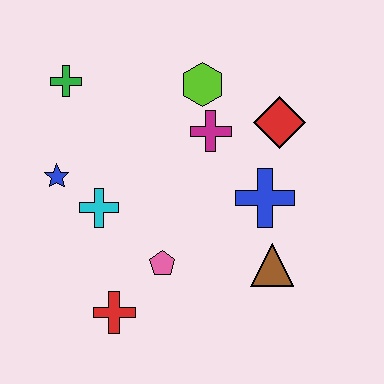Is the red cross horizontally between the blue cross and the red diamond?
No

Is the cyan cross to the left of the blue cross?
Yes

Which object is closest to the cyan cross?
The blue star is closest to the cyan cross.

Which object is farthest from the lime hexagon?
The red cross is farthest from the lime hexagon.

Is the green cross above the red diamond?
Yes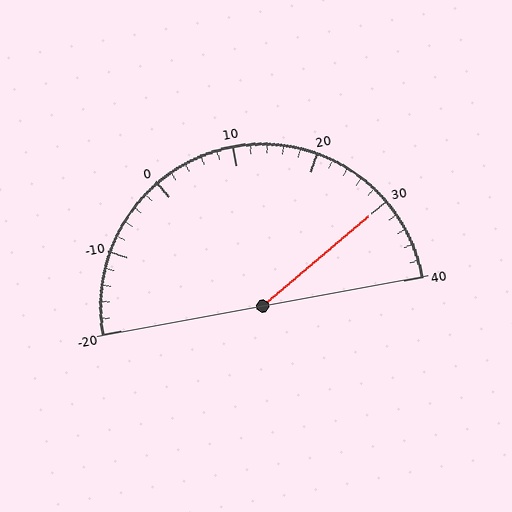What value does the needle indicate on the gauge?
The needle indicates approximately 30.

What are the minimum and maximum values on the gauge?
The gauge ranges from -20 to 40.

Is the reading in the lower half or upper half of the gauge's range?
The reading is in the upper half of the range (-20 to 40).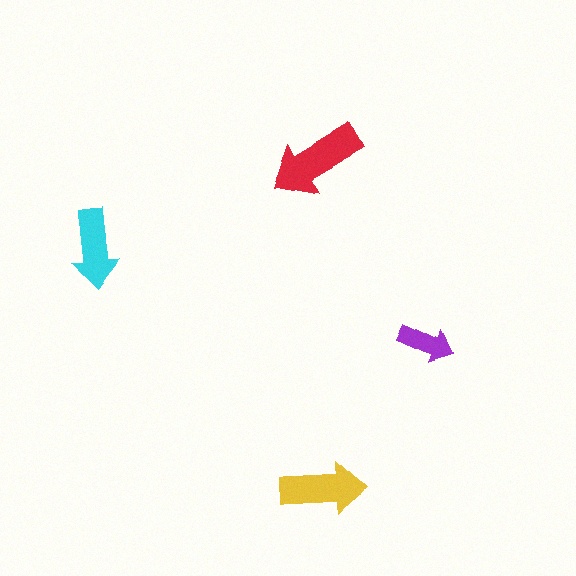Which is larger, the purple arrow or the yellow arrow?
The yellow one.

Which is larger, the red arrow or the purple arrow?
The red one.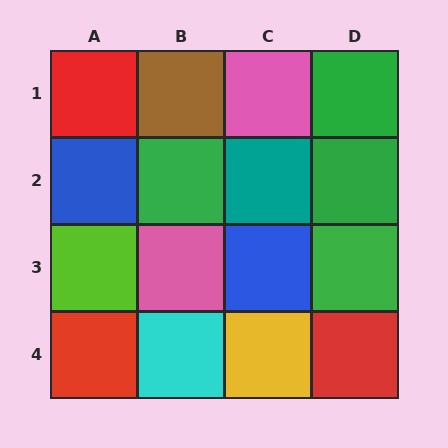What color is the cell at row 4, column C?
Yellow.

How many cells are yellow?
1 cell is yellow.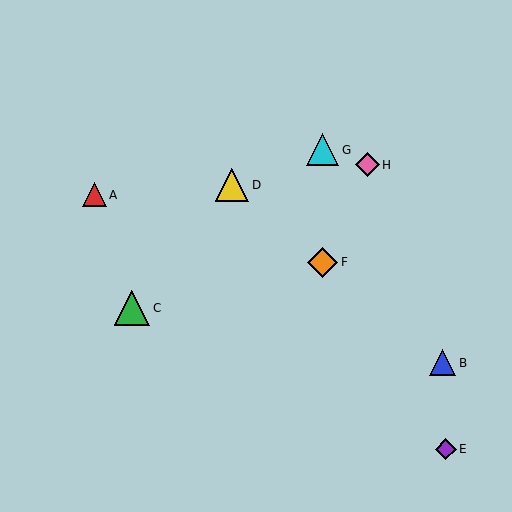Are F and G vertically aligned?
Yes, both are at x≈323.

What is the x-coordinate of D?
Object D is at x≈232.